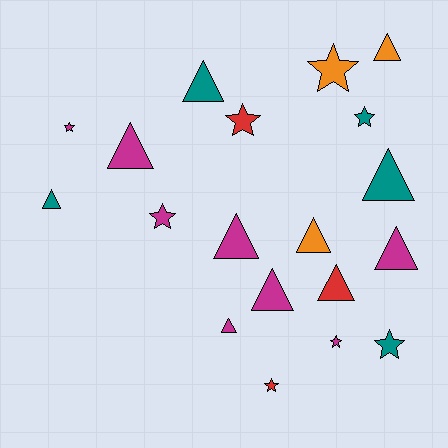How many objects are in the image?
There are 19 objects.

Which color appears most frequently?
Magenta, with 8 objects.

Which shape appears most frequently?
Triangle, with 11 objects.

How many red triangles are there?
There is 1 red triangle.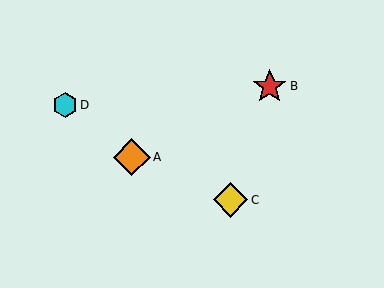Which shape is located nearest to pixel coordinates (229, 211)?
The yellow diamond (labeled C) at (231, 200) is nearest to that location.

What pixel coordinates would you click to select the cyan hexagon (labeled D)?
Click at (65, 105) to select the cyan hexagon D.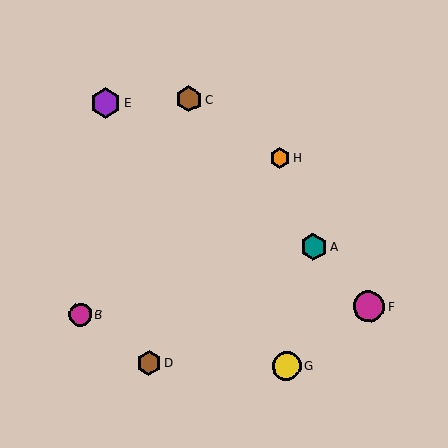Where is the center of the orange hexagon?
The center of the orange hexagon is at (280, 158).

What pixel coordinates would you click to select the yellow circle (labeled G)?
Click at (286, 366) to select the yellow circle G.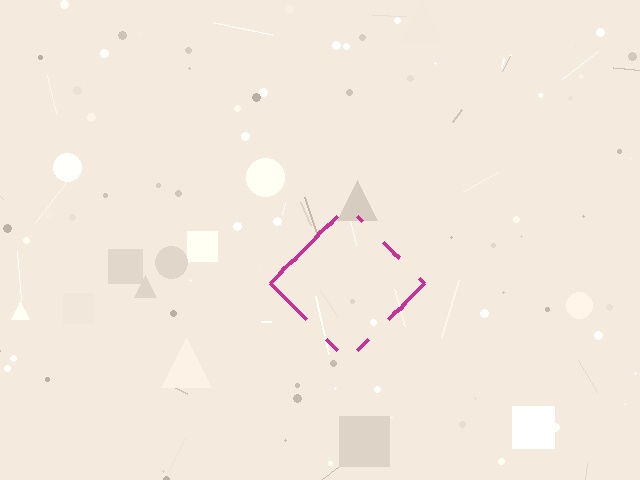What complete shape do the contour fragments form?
The contour fragments form a diamond.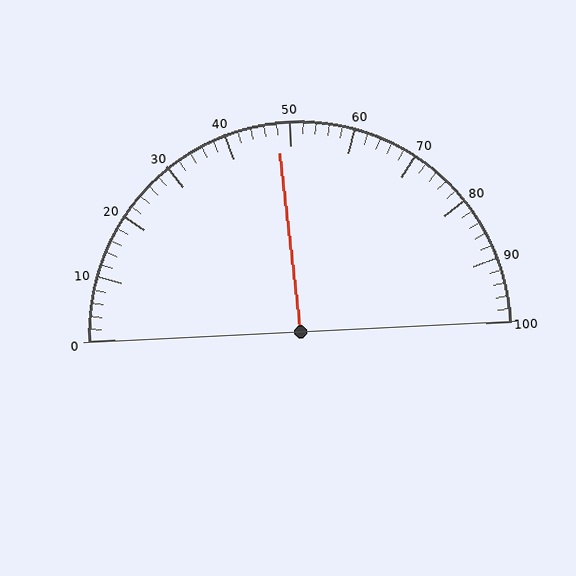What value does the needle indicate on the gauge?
The needle indicates approximately 48.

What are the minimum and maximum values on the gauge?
The gauge ranges from 0 to 100.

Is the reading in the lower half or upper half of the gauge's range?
The reading is in the lower half of the range (0 to 100).